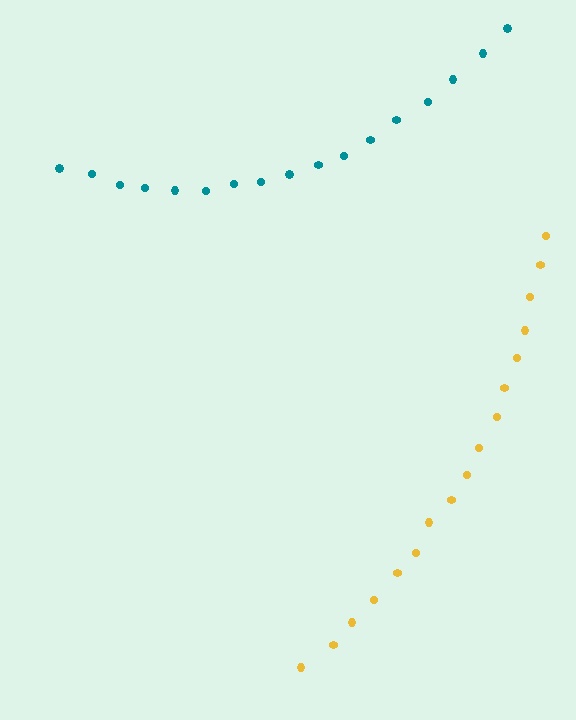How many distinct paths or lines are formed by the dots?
There are 2 distinct paths.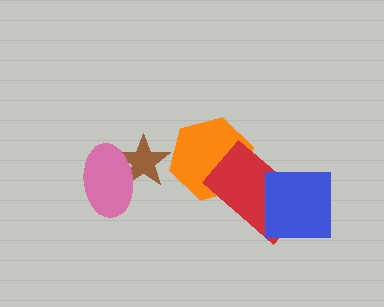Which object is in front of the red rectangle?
The blue square is in front of the red rectangle.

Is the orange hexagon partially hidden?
Yes, it is partially covered by another shape.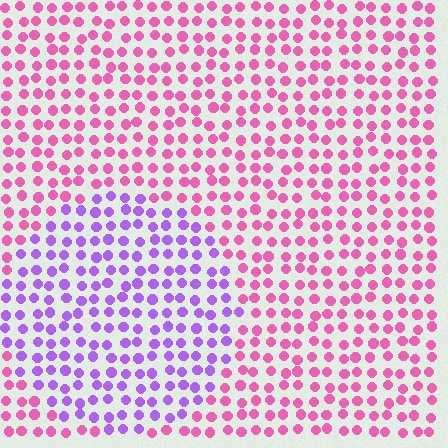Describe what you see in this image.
The image is filled with small pink elements in a uniform arrangement. A circle-shaped region is visible where the elements are tinted to a slightly different hue, forming a subtle color boundary.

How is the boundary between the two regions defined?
The boundary is defined purely by a slight shift in hue (about 50 degrees). Spacing, size, and orientation are identical on both sides.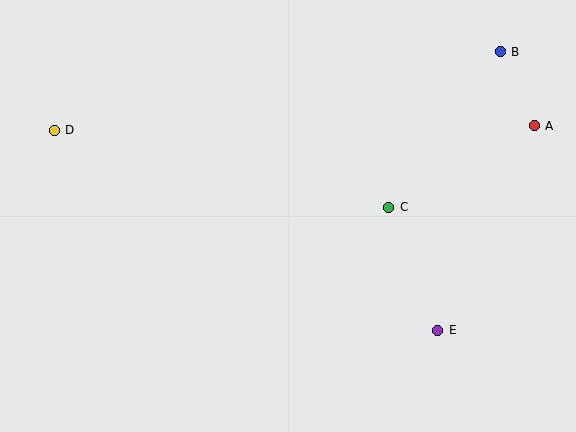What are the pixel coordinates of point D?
Point D is at (54, 130).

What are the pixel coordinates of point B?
Point B is at (500, 52).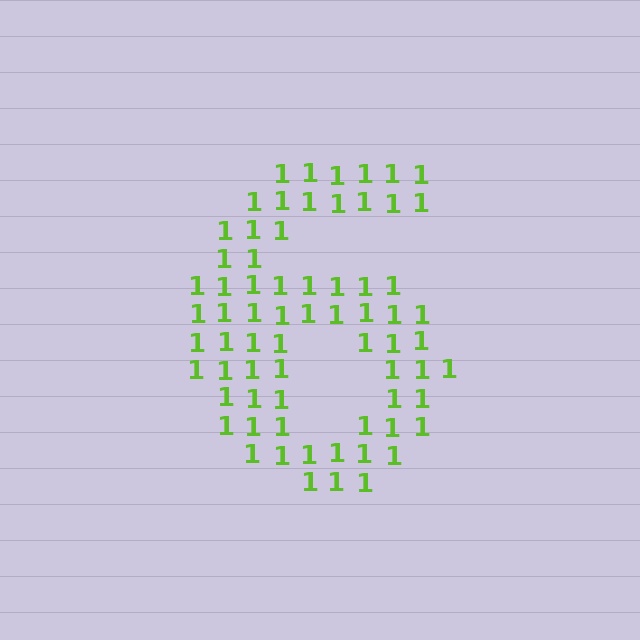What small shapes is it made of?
It is made of small digit 1's.